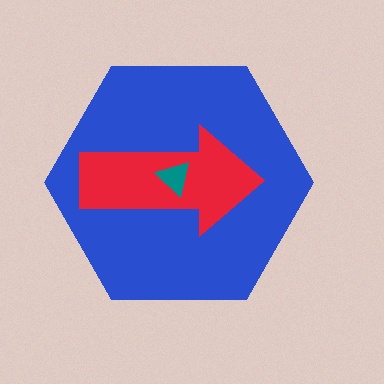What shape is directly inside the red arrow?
The teal triangle.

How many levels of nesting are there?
3.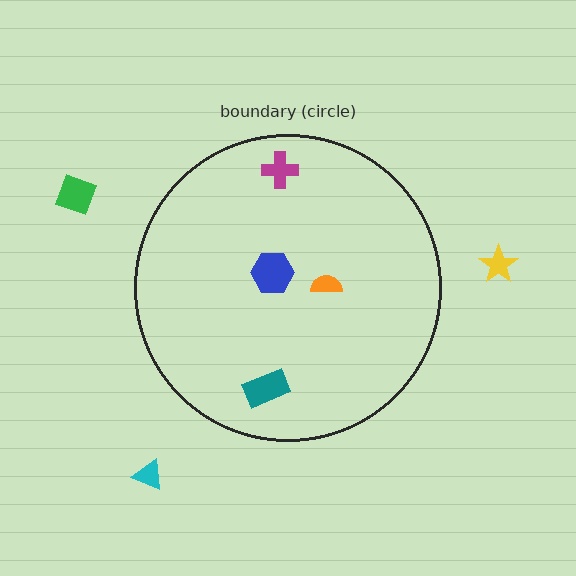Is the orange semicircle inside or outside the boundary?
Inside.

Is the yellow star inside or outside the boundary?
Outside.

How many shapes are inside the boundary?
4 inside, 3 outside.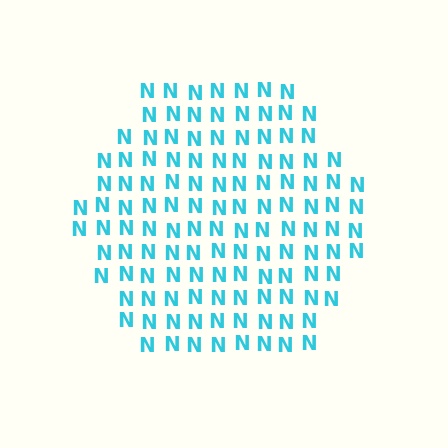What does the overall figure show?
The overall figure shows a hexagon.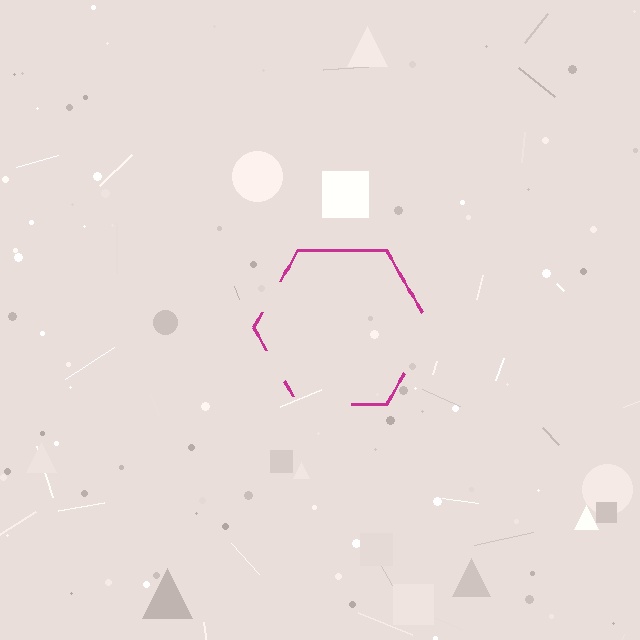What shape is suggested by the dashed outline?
The dashed outline suggests a hexagon.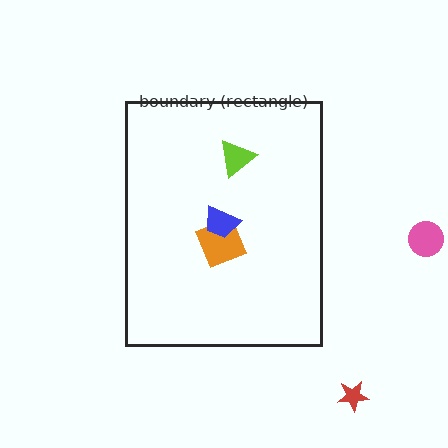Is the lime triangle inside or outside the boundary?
Inside.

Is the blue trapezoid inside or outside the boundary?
Inside.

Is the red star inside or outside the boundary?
Outside.